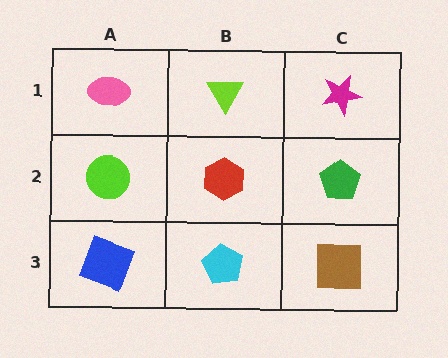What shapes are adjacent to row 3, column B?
A red hexagon (row 2, column B), a blue square (row 3, column A), a brown square (row 3, column C).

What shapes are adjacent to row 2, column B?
A lime triangle (row 1, column B), a cyan pentagon (row 3, column B), a lime circle (row 2, column A), a green pentagon (row 2, column C).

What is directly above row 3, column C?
A green pentagon.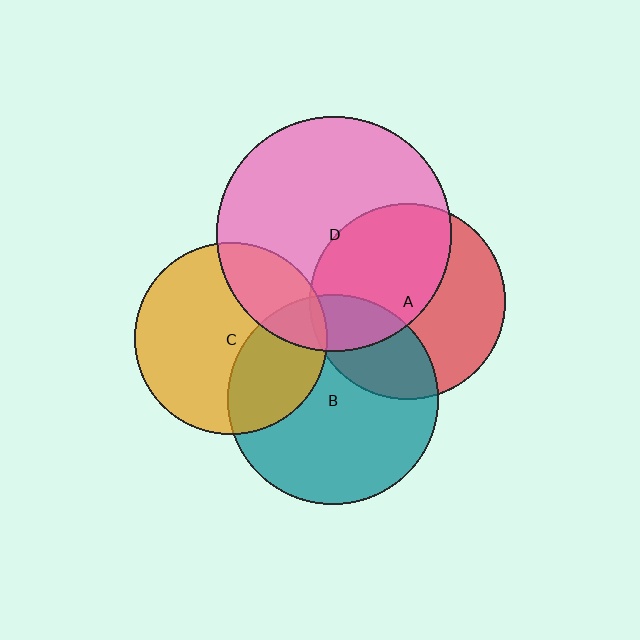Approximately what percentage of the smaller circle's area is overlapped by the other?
Approximately 30%.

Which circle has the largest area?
Circle D (pink).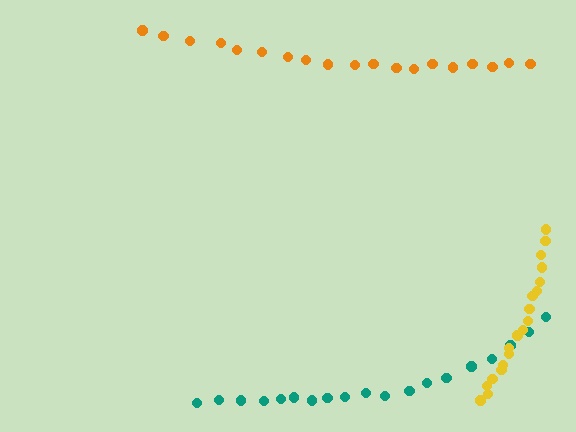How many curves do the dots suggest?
There are 3 distinct paths.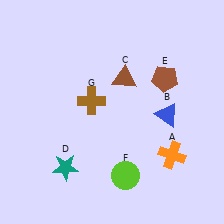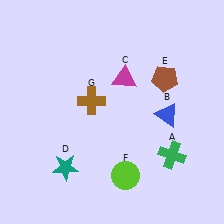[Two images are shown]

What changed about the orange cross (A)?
In Image 1, A is orange. In Image 2, it changed to green.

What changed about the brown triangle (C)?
In Image 1, C is brown. In Image 2, it changed to magenta.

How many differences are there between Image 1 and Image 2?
There are 2 differences between the two images.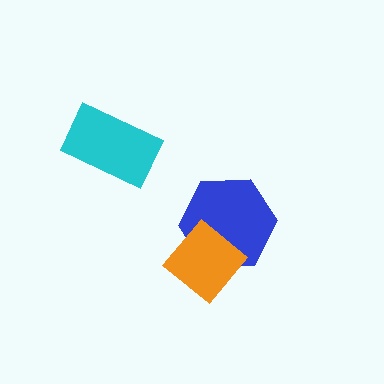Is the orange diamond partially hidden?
No, no other shape covers it.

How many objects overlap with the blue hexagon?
1 object overlaps with the blue hexagon.